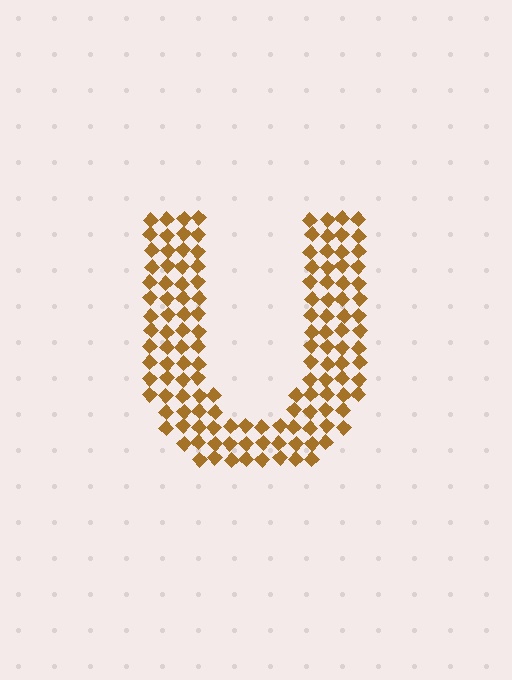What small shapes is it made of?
It is made of small diamonds.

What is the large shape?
The large shape is the letter U.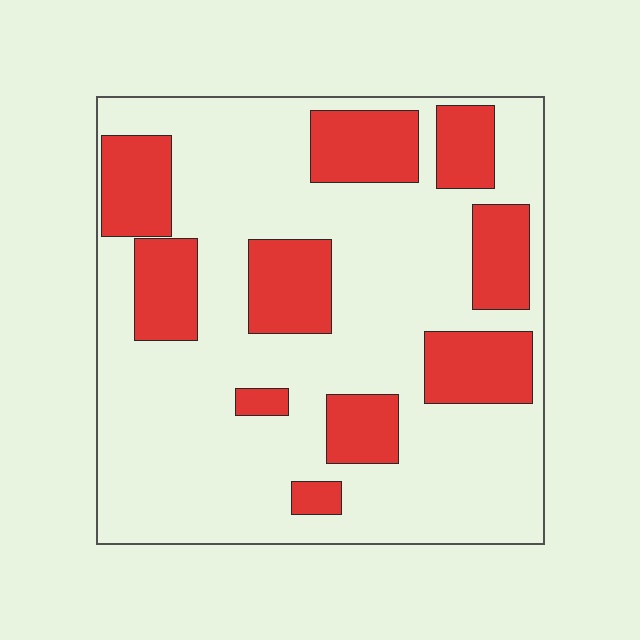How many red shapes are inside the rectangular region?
10.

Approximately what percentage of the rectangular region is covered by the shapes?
Approximately 30%.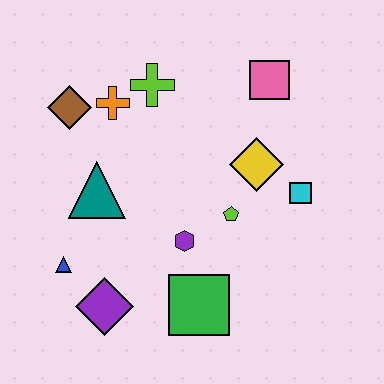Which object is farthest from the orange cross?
The green square is farthest from the orange cross.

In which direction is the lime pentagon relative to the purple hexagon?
The lime pentagon is to the right of the purple hexagon.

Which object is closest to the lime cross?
The orange cross is closest to the lime cross.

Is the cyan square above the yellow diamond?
No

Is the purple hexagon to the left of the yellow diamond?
Yes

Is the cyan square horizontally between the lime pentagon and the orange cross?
No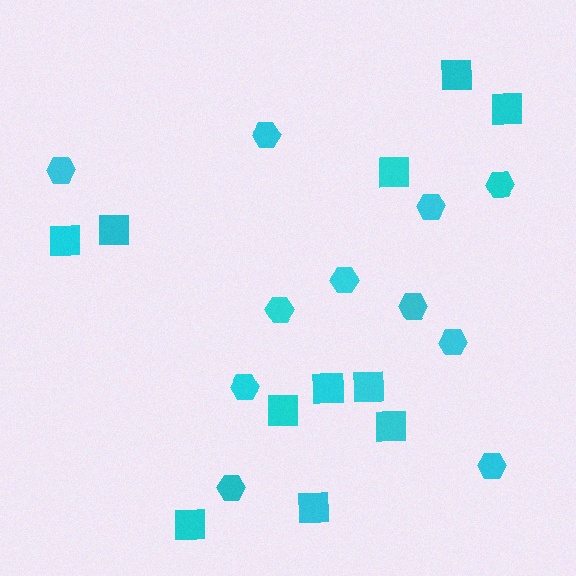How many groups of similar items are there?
There are 2 groups: one group of hexagons (11) and one group of squares (11).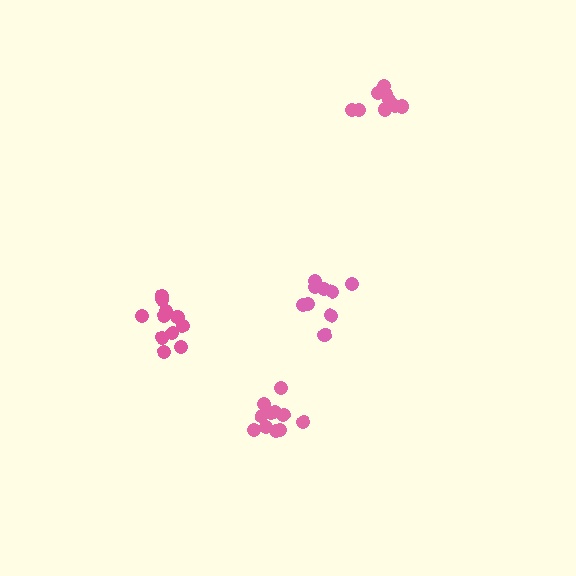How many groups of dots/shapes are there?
There are 4 groups.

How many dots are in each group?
Group 1: 9 dots, Group 2: 11 dots, Group 3: 11 dots, Group 4: 11 dots (42 total).